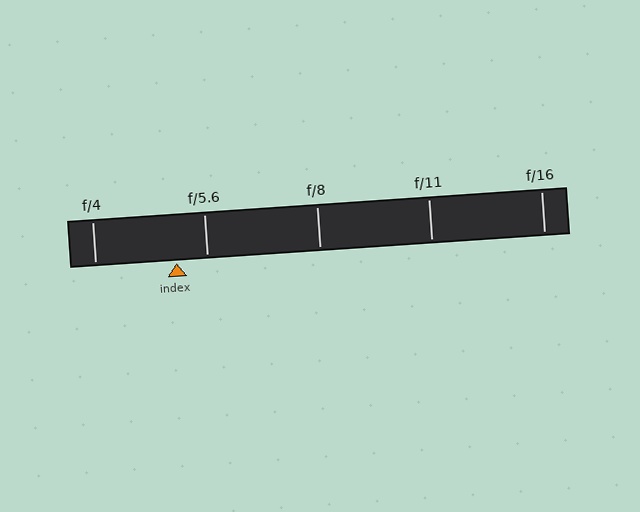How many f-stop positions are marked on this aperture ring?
There are 5 f-stop positions marked.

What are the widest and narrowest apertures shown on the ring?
The widest aperture shown is f/4 and the narrowest is f/16.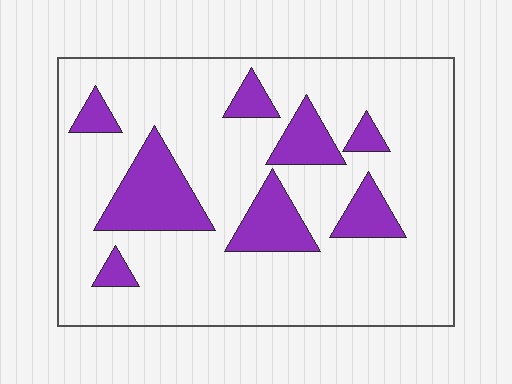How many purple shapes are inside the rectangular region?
8.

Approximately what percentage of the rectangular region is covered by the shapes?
Approximately 20%.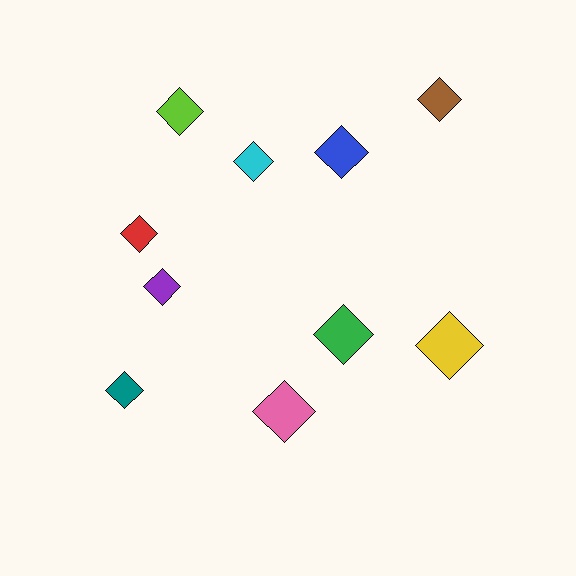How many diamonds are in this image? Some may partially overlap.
There are 10 diamonds.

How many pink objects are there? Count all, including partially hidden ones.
There is 1 pink object.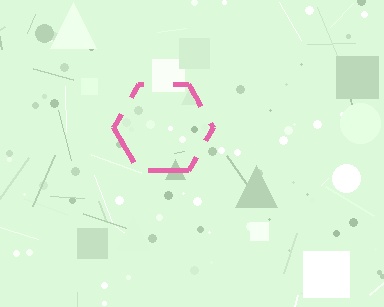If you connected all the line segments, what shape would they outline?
They would outline a hexagon.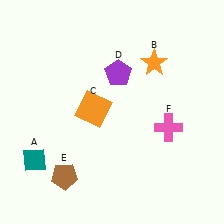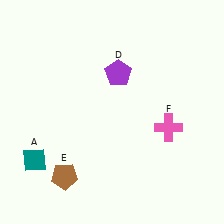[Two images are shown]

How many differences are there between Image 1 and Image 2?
There are 2 differences between the two images.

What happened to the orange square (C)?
The orange square (C) was removed in Image 2. It was in the top-left area of Image 1.